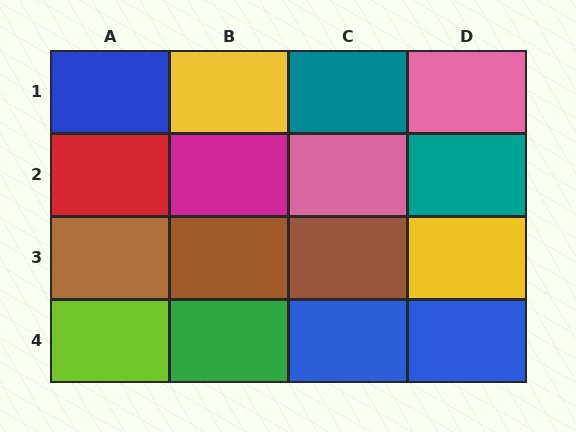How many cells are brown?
3 cells are brown.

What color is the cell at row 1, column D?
Pink.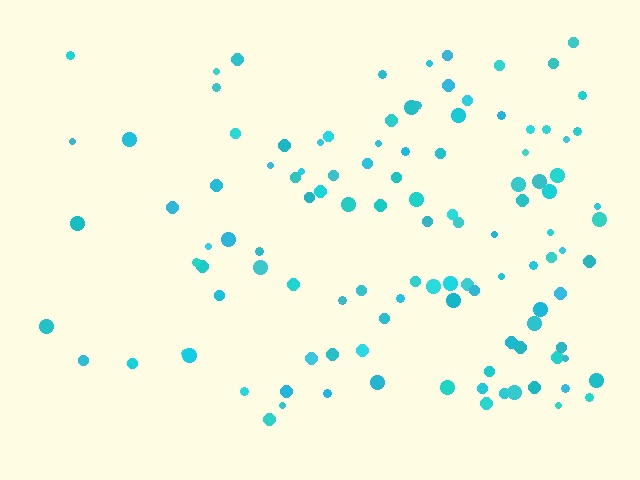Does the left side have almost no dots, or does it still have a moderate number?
Still a moderate number, just noticeably fewer than the right.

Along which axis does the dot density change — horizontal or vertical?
Horizontal.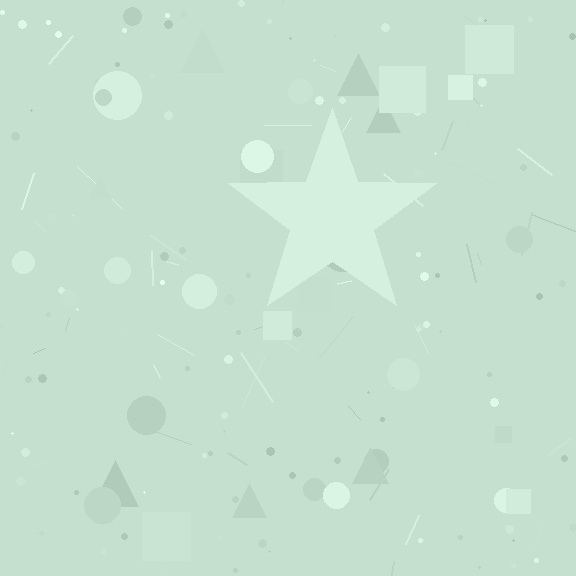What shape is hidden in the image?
A star is hidden in the image.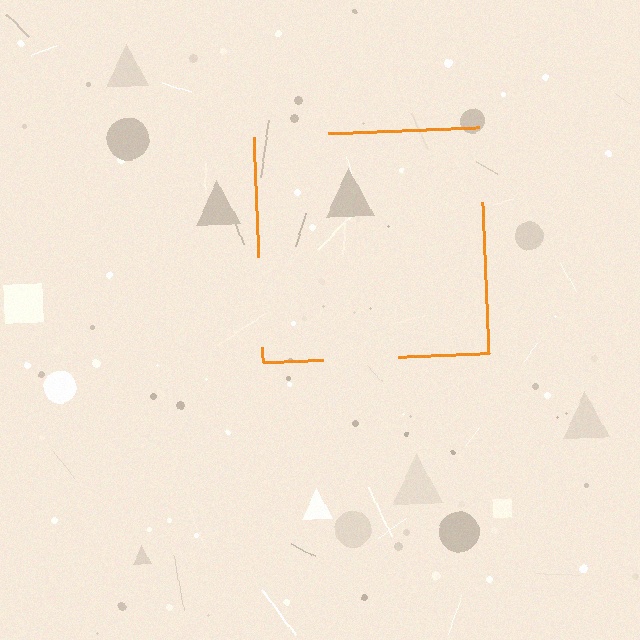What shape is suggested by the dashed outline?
The dashed outline suggests a square.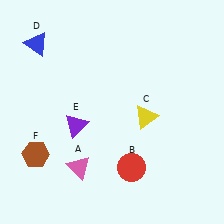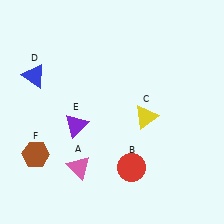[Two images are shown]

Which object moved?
The blue triangle (D) moved down.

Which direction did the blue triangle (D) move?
The blue triangle (D) moved down.